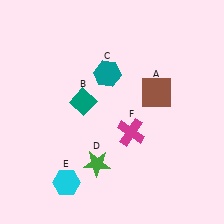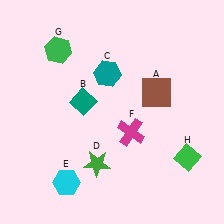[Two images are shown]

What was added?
A green hexagon (G), a green diamond (H) were added in Image 2.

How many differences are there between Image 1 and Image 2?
There are 2 differences between the two images.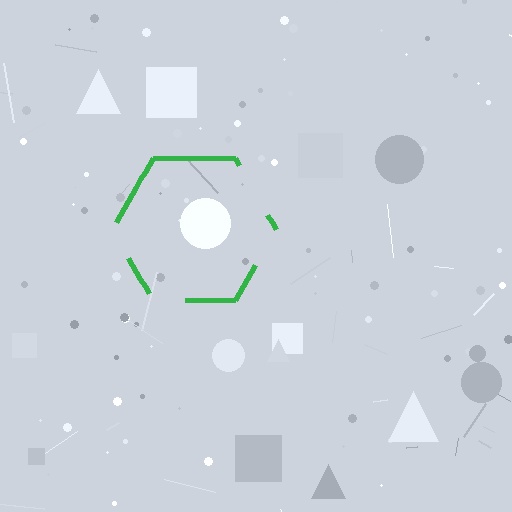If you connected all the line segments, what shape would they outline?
They would outline a hexagon.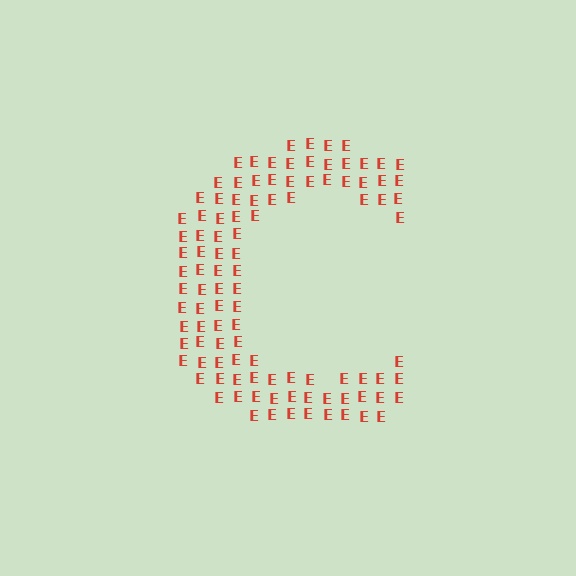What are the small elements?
The small elements are letter E's.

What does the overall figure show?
The overall figure shows the letter C.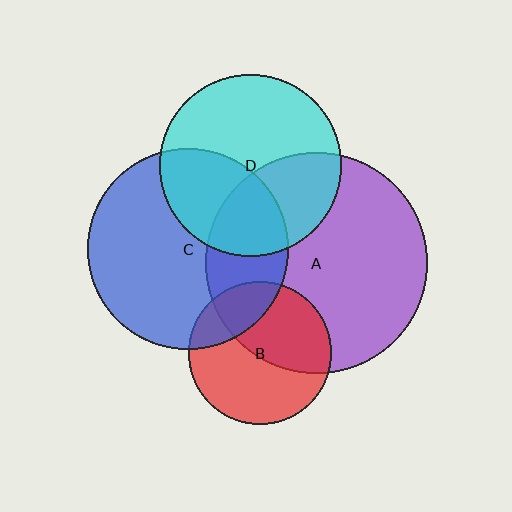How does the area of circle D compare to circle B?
Approximately 1.6 times.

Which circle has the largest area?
Circle A (purple).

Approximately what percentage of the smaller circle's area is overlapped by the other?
Approximately 45%.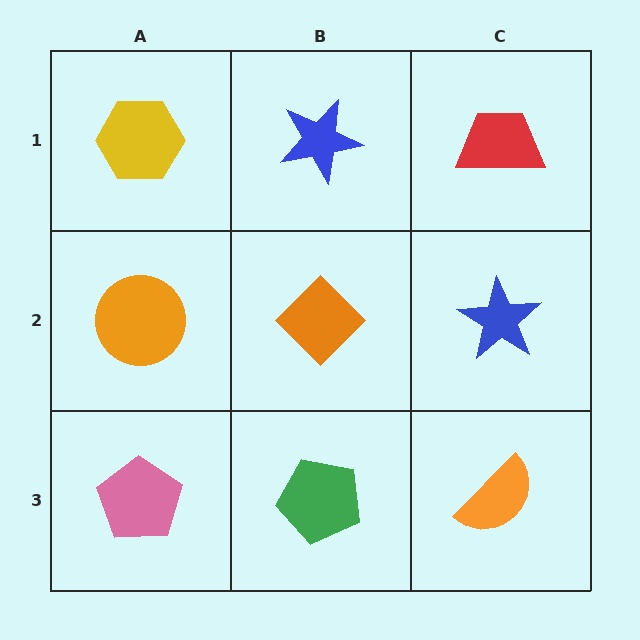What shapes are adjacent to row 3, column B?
An orange diamond (row 2, column B), a pink pentagon (row 3, column A), an orange semicircle (row 3, column C).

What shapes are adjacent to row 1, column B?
An orange diamond (row 2, column B), a yellow hexagon (row 1, column A), a red trapezoid (row 1, column C).